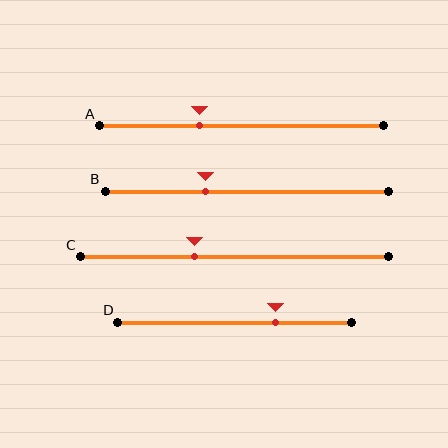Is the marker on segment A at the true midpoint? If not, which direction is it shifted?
No, the marker on segment A is shifted to the left by about 15% of the segment length.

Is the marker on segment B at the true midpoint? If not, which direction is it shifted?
No, the marker on segment B is shifted to the left by about 15% of the segment length.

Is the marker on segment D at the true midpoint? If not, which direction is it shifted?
No, the marker on segment D is shifted to the right by about 17% of the segment length.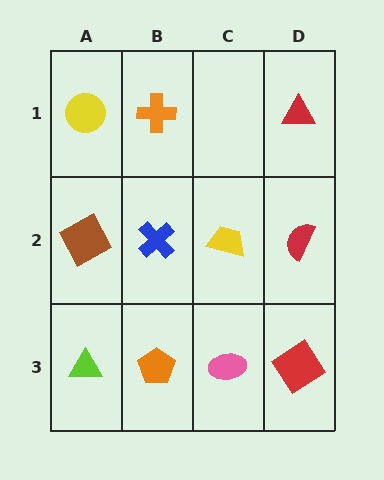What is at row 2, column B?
A blue cross.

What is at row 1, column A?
A yellow circle.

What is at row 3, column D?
A red diamond.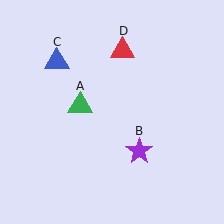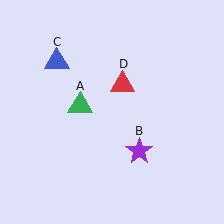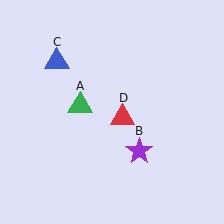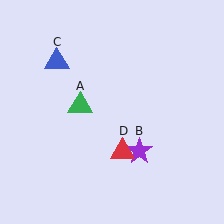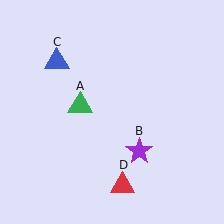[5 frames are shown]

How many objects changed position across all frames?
1 object changed position: red triangle (object D).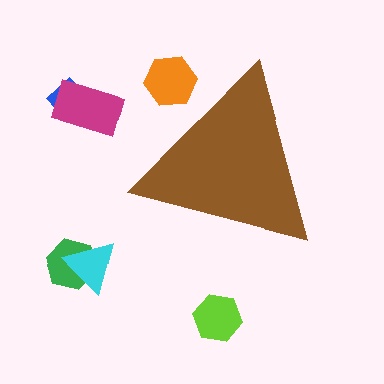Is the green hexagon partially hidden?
No, the green hexagon is fully visible.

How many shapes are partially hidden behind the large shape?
1 shape is partially hidden.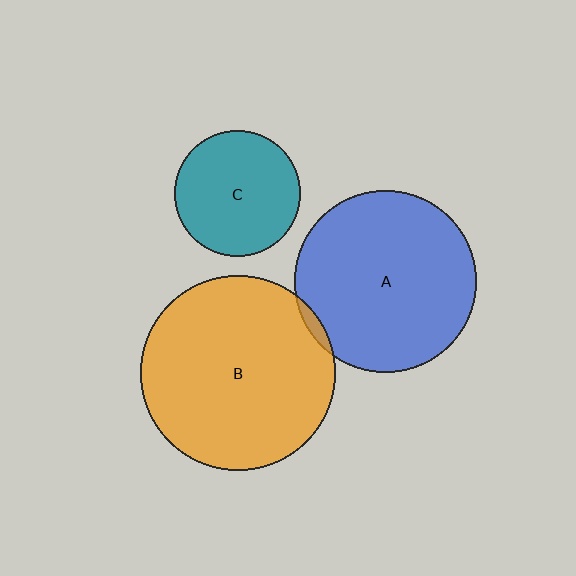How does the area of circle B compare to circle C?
Approximately 2.4 times.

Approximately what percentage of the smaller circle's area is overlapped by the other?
Approximately 5%.